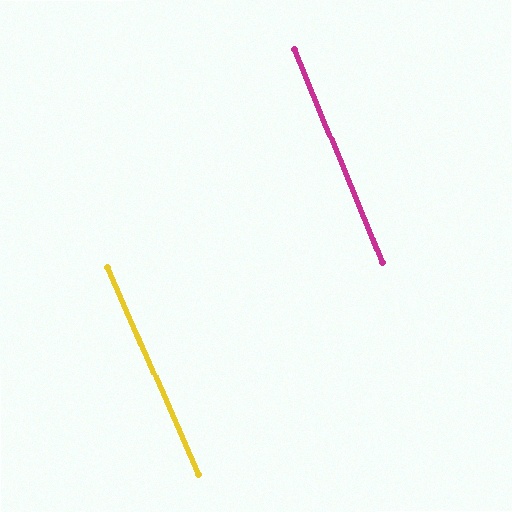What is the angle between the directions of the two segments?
Approximately 1 degree.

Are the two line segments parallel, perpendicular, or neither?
Parallel — their directions differ by only 1.2°.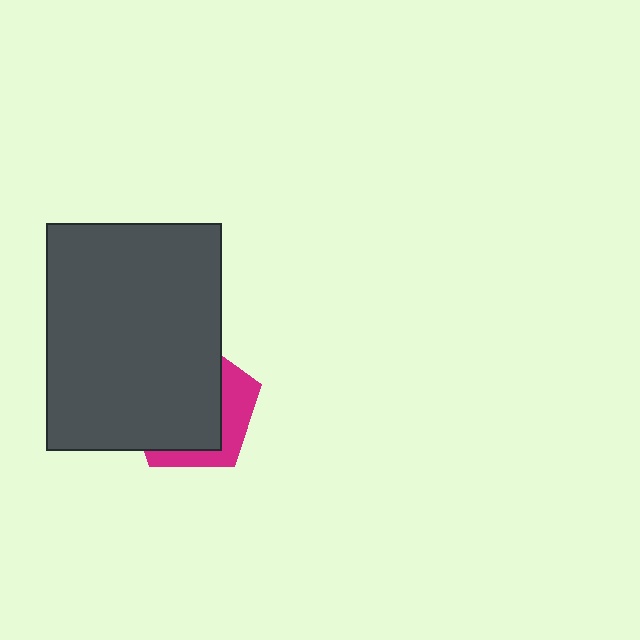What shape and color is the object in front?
The object in front is a dark gray rectangle.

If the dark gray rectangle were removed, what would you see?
You would see the complete magenta pentagon.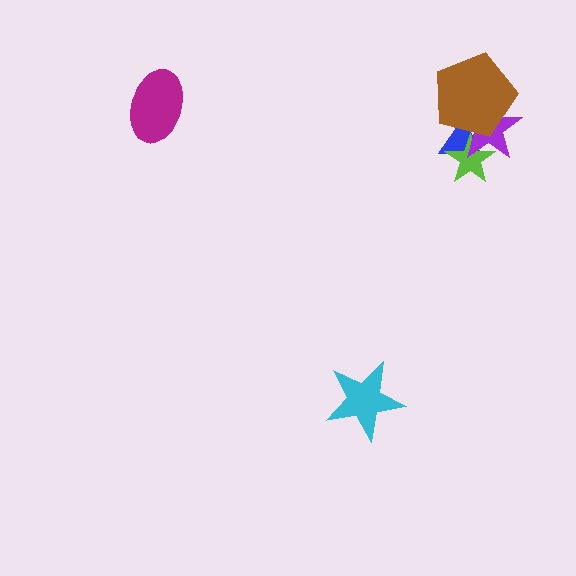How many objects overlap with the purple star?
3 objects overlap with the purple star.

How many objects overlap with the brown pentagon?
2 objects overlap with the brown pentagon.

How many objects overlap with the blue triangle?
3 objects overlap with the blue triangle.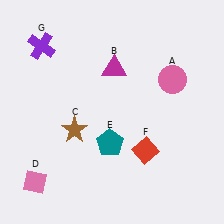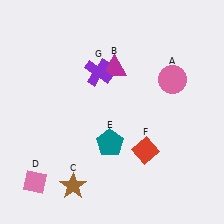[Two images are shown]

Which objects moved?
The objects that moved are: the brown star (C), the purple cross (G).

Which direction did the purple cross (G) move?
The purple cross (G) moved right.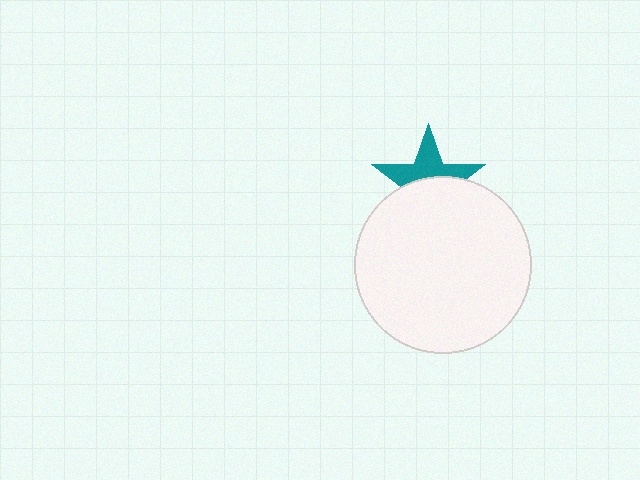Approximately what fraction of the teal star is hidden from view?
Roughly 52% of the teal star is hidden behind the white circle.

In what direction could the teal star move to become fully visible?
The teal star could move up. That would shift it out from behind the white circle entirely.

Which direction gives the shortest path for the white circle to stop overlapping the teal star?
Moving down gives the shortest separation.